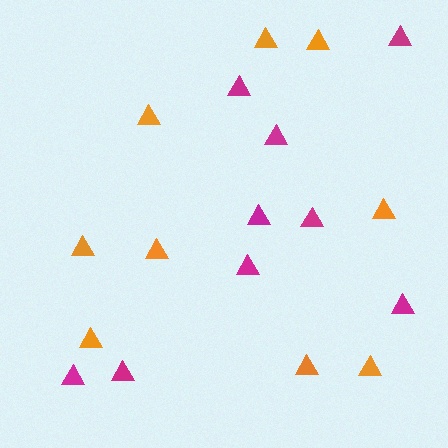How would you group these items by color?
There are 2 groups: one group of orange triangles (9) and one group of magenta triangles (9).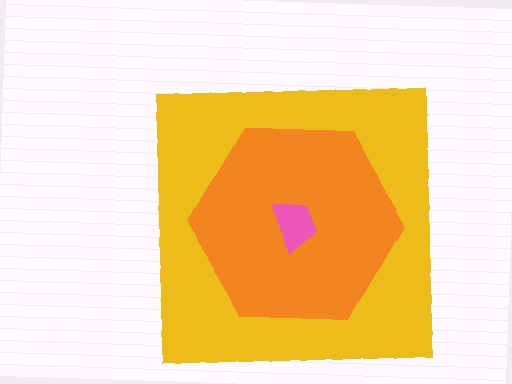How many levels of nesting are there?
3.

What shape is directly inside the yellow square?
The orange hexagon.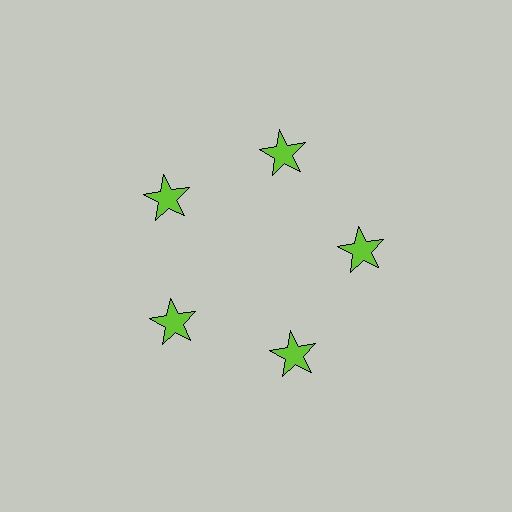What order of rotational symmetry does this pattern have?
This pattern has 5-fold rotational symmetry.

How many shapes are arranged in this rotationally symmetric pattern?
There are 5 shapes, arranged in 5 groups of 1.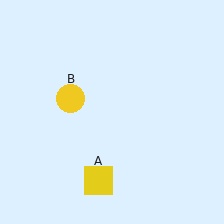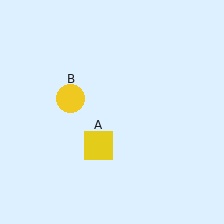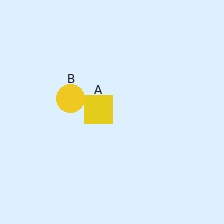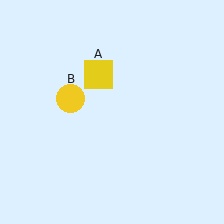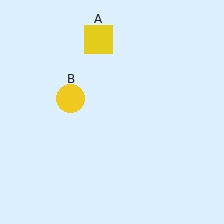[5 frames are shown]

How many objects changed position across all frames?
1 object changed position: yellow square (object A).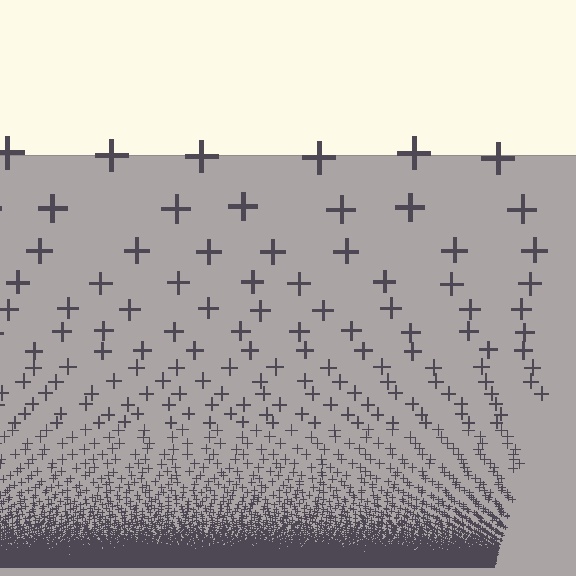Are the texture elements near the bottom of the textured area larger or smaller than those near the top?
Smaller. The gradient is inverted — elements near the bottom are smaller and denser.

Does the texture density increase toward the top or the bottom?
Density increases toward the bottom.